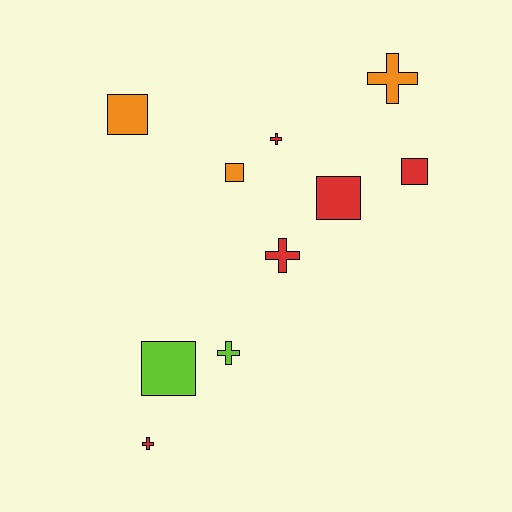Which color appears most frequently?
Red, with 5 objects.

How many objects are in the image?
There are 10 objects.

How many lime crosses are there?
There is 1 lime cross.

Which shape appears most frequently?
Cross, with 5 objects.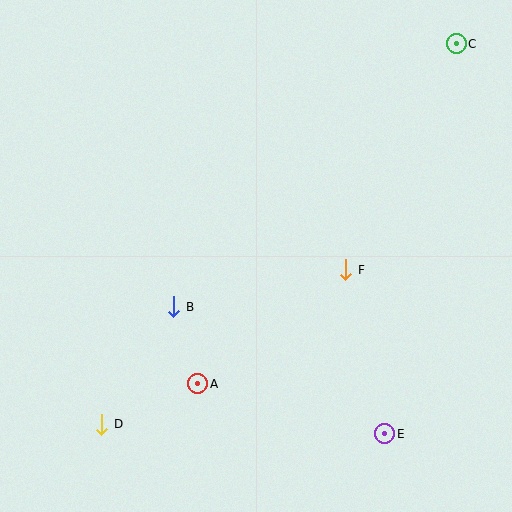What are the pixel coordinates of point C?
Point C is at (456, 44).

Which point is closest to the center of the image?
Point F at (346, 270) is closest to the center.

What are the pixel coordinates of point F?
Point F is at (346, 270).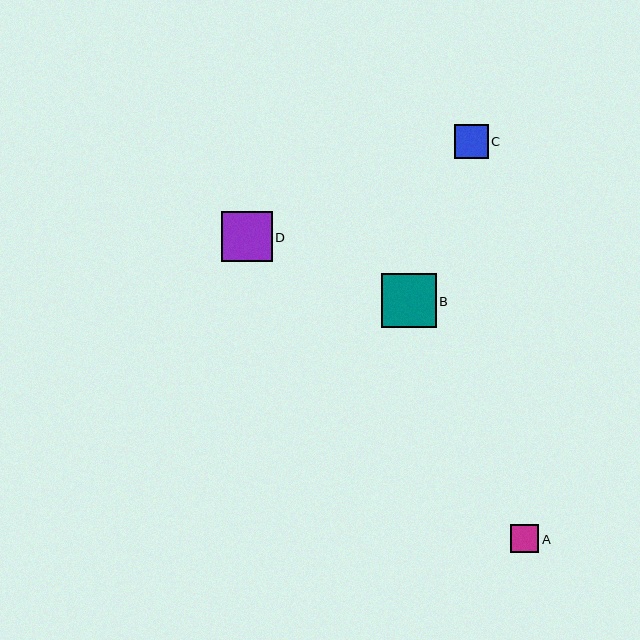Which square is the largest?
Square B is the largest with a size of approximately 55 pixels.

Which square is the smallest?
Square A is the smallest with a size of approximately 28 pixels.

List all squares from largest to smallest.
From largest to smallest: B, D, C, A.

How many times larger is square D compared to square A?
Square D is approximately 1.8 times the size of square A.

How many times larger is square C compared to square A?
Square C is approximately 1.2 times the size of square A.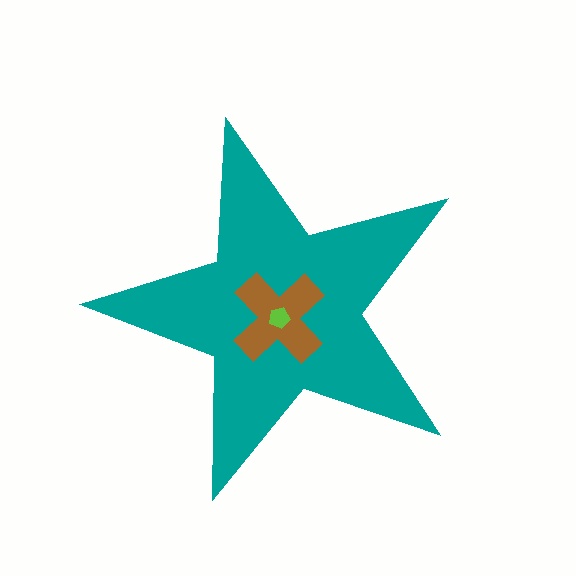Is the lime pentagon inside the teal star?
Yes.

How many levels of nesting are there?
3.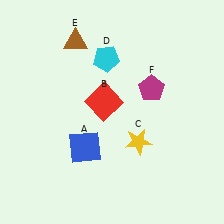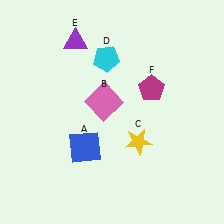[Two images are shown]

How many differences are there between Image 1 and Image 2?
There are 2 differences between the two images.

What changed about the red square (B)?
In Image 1, B is red. In Image 2, it changed to pink.